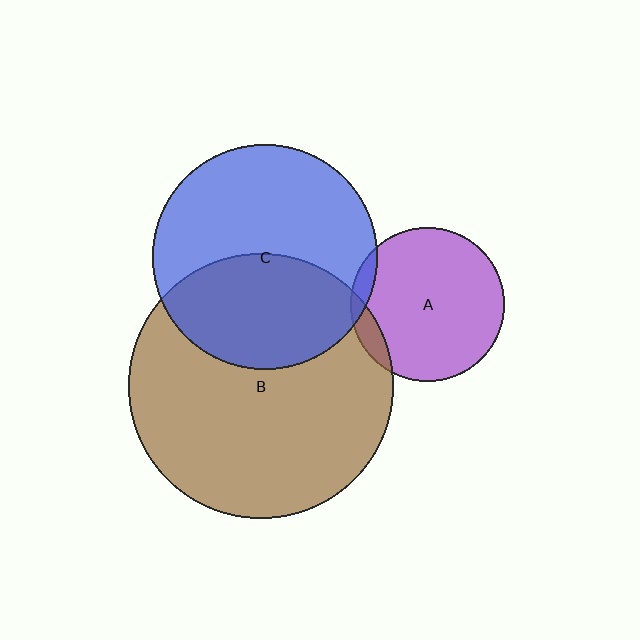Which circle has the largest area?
Circle B (brown).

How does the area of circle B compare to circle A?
Approximately 2.9 times.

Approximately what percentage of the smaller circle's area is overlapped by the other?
Approximately 40%.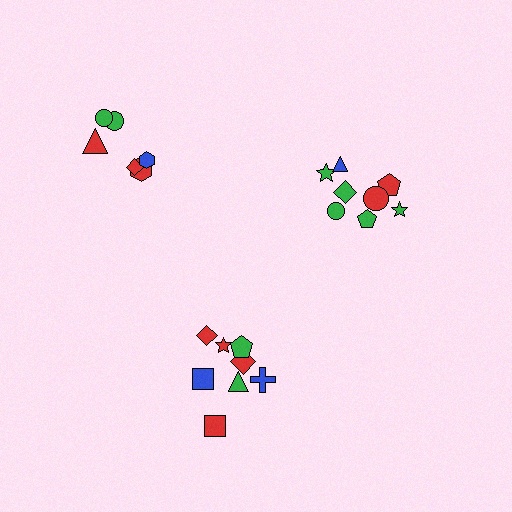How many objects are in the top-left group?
There are 6 objects.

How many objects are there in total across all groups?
There are 22 objects.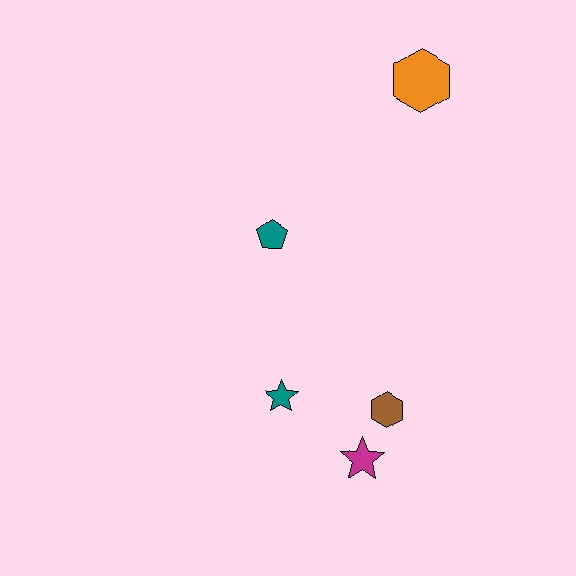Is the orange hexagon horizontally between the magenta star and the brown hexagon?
No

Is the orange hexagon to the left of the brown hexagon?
No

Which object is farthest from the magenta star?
The orange hexagon is farthest from the magenta star.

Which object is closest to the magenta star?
The brown hexagon is closest to the magenta star.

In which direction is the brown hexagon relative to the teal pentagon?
The brown hexagon is below the teal pentagon.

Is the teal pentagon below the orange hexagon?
Yes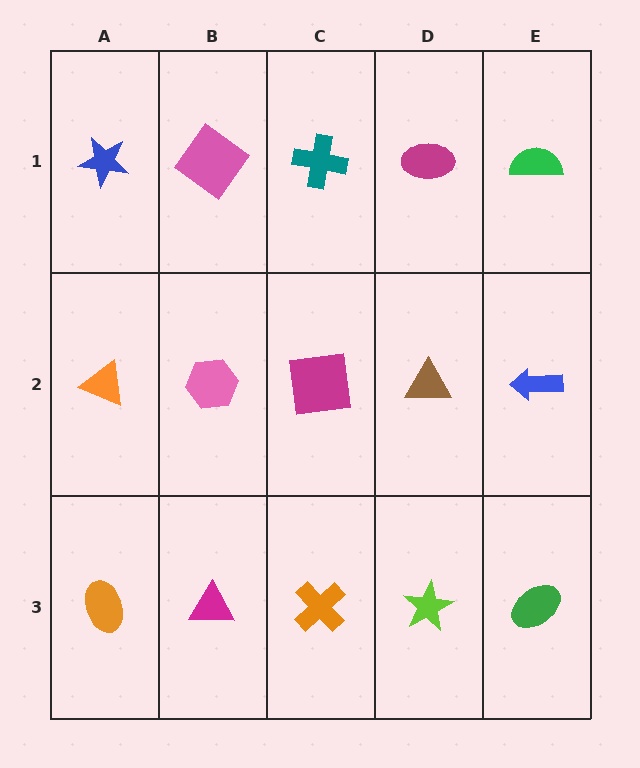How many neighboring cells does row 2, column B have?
4.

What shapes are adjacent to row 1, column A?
An orange triangle (row 2, column A), a pink diamond (row 1, column B).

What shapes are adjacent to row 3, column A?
An orange triangle (row 2, column A), a magenta triangle (row 3, column B).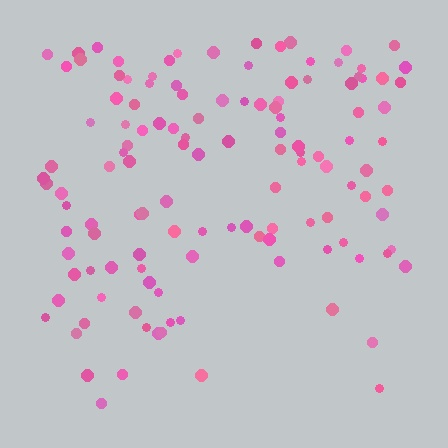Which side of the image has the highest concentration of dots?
The top.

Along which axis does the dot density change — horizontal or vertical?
Vertical.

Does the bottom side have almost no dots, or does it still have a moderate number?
Still a moderate number, just noticeably fewer than the top.